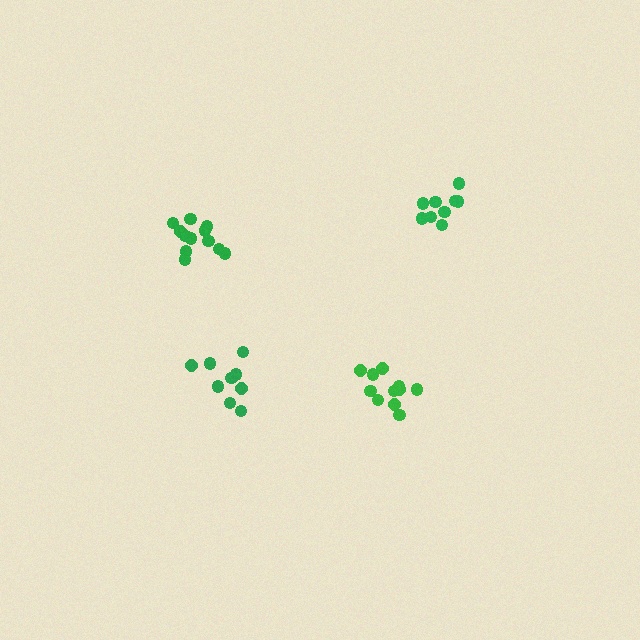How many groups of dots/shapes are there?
There are 4 groups.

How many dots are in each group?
Group 1: 12 dots, Group 2: 11 dots, Group 3: 9 dots, Group 4: 9 dots (41 total).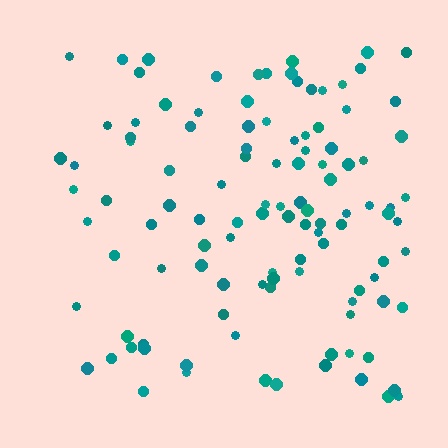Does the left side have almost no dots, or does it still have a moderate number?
Still a moderate number, just noticeably fewer than the right.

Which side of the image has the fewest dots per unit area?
The left.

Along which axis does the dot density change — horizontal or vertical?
Horizontal.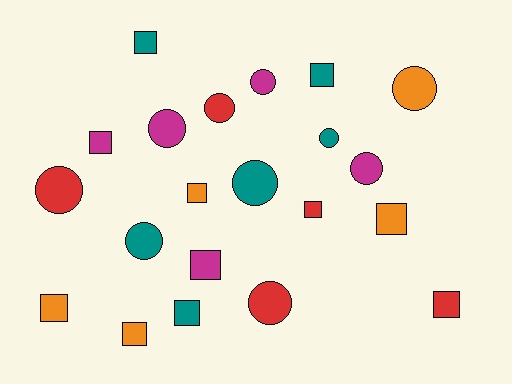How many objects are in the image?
There are 21 objects.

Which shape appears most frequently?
Square, with 11 objects.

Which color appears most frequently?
Teal, with 6 objects.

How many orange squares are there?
There are 4 orange squares.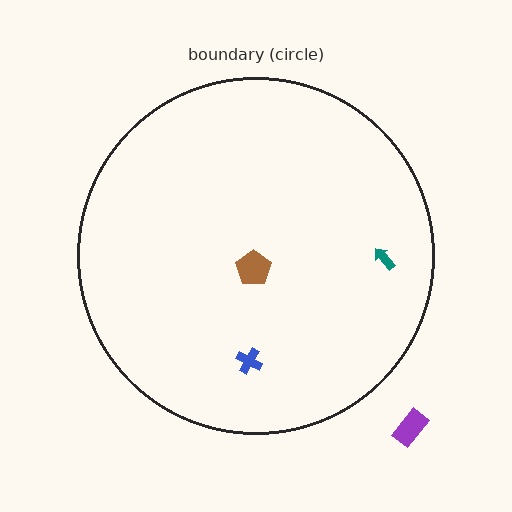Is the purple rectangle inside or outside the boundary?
Outside.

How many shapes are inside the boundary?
3 inside, 1 outside.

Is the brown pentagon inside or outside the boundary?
Inside.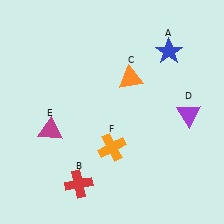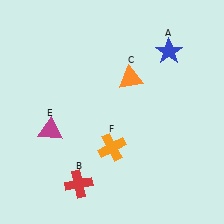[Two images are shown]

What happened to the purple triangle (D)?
The purple triangle (D) was removed in Image 2. It was in the bottom-right area of Image 1.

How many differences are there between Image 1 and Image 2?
There is 1 difference between the two images.